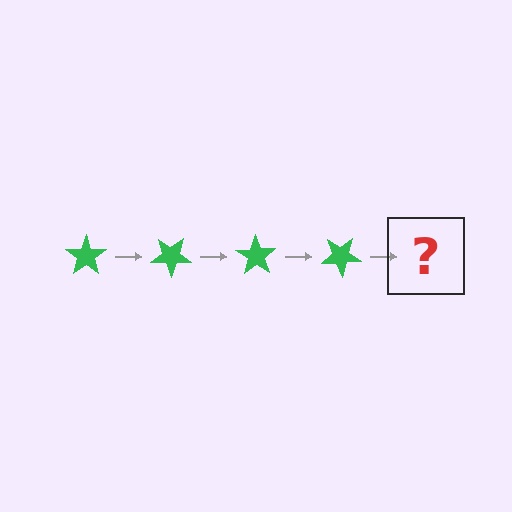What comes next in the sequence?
The next element should be a green star rotated 140 degrees.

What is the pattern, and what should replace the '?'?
The pattern is that the star rotates 35 degrees each step. The '?' should be a green star rotated 140 degrees.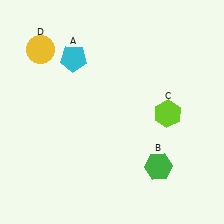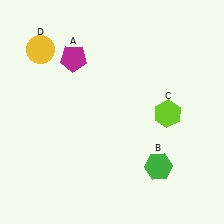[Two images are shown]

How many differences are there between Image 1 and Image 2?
There is 1 difference between the two images.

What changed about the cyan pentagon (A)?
In Image 1, A is cyan. In Image 2, it changed to magenta.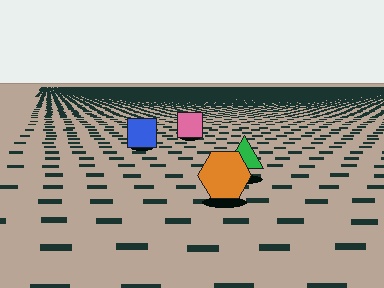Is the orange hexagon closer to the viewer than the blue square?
Yes. The orange hexagon is closer — you can tell from the texture gradient: the ground texture is coarser near it.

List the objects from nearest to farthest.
From nearest to farthest: the orange hexagon, the green triangle, the blue square, the pink square.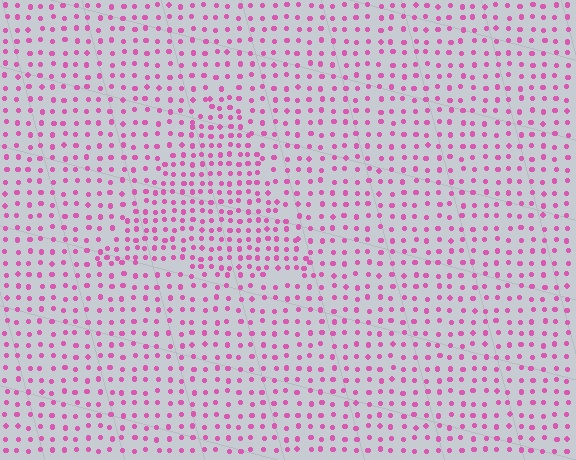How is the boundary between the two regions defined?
The boundary is defined by a change in element density (approximately 1.6x ratio). All elements are the same color, size, and shape.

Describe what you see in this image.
The image contains small pink elements arranged at two different densities. A triangle-shaped region is visible where the elements are more densely packed than the surrounding area.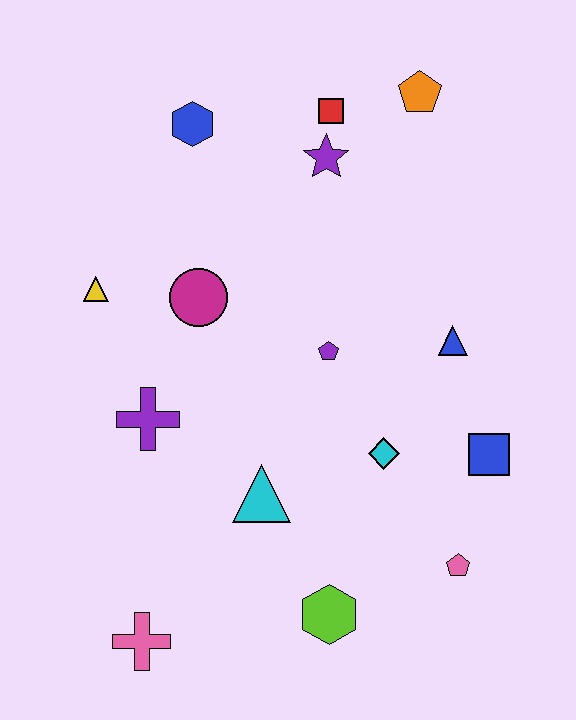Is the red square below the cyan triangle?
No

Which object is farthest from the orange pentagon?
The pink cross is farthest from the orange pentagon.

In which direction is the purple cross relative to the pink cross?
The purple cross is above the pink cross.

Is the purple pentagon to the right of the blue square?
No